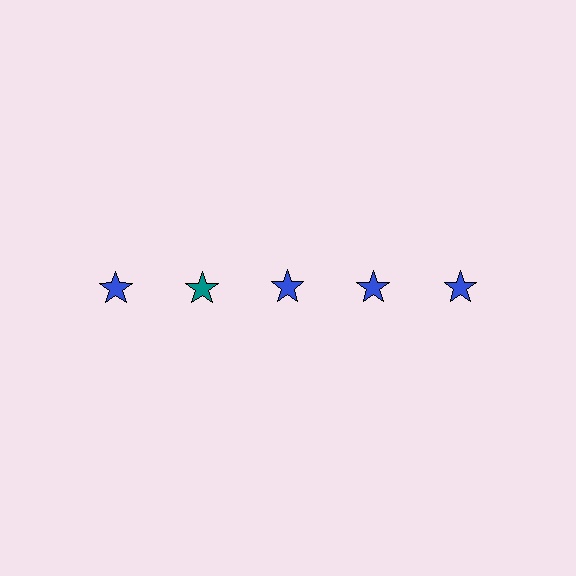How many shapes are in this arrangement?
There are 5 shapes arranged in a grid pattern.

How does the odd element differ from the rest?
It has a different color: teal instead of blue.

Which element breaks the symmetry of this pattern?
The teal star in the top row, second from left column breaks the symmetry. All other shapes are blue stars.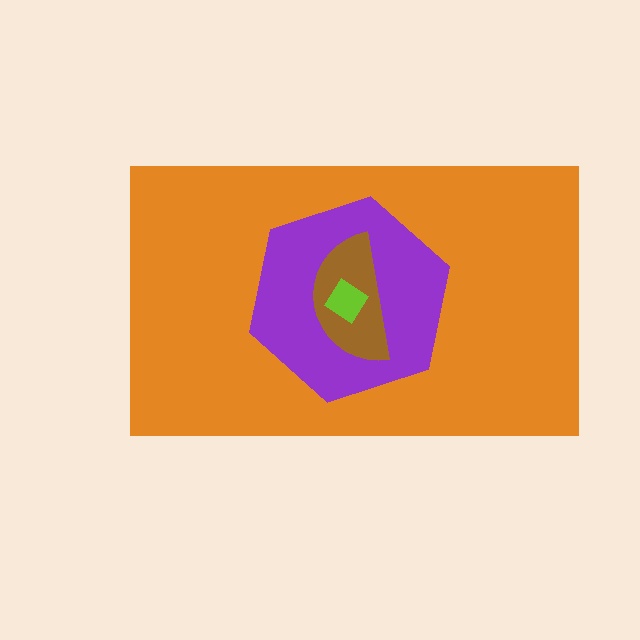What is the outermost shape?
The orange rectangle.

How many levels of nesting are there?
4.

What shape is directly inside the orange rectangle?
The purple hexagon.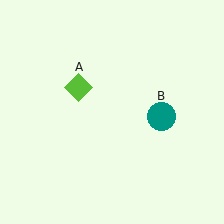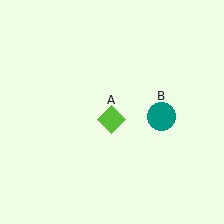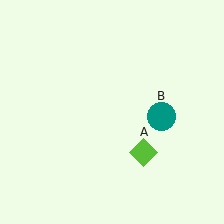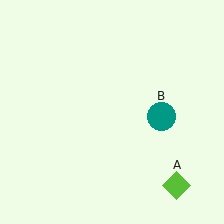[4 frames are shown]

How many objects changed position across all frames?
1 object changed position: lime diamond (object A).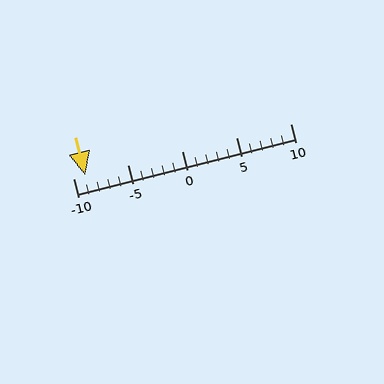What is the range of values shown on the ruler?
The ruler shows values from -10 to 10.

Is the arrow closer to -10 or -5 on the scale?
The arrow is closer to -10.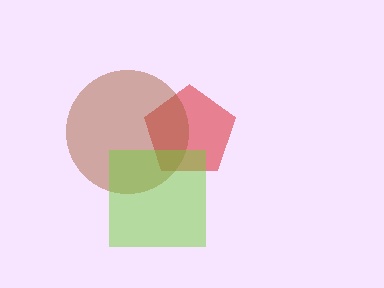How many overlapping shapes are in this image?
There are 3 overlapping shapes in the image.